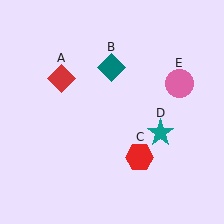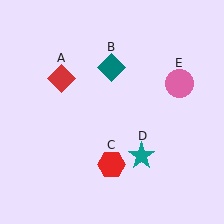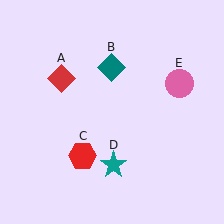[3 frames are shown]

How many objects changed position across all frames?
2 objects changed position: red hexagon (object C), teal star (object D).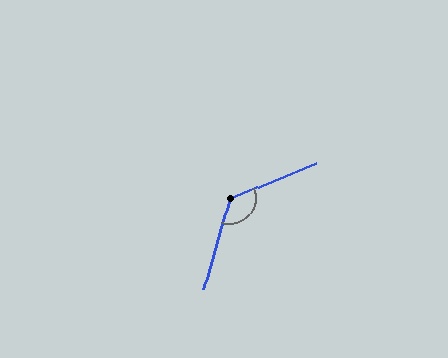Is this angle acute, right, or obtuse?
It is obtuse.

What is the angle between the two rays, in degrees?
Approximately 128 degrees.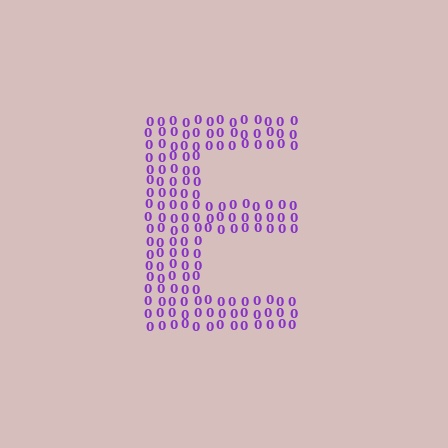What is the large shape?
The large shape is the letter E.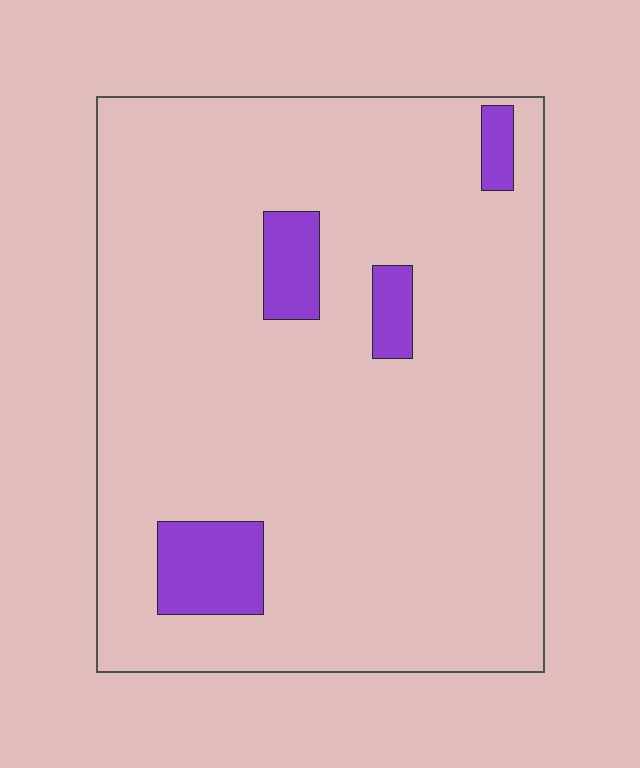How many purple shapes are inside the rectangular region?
4.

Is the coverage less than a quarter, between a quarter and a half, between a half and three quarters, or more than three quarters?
Less than a quarter.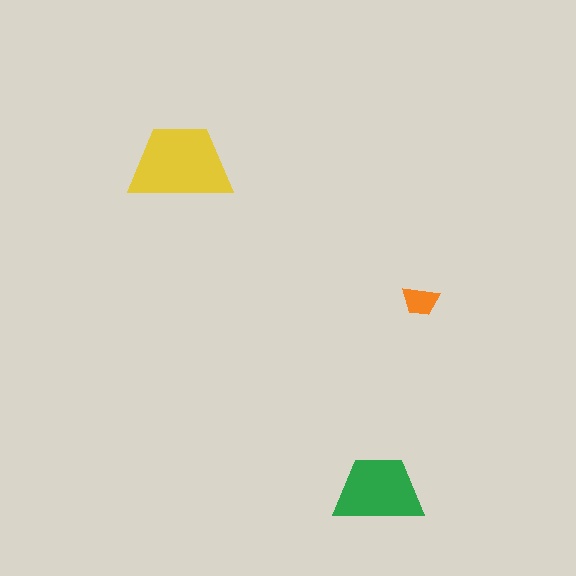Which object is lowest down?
The green trapezoid is bottommost.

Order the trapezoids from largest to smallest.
the yellow one, the green one, the orange one.